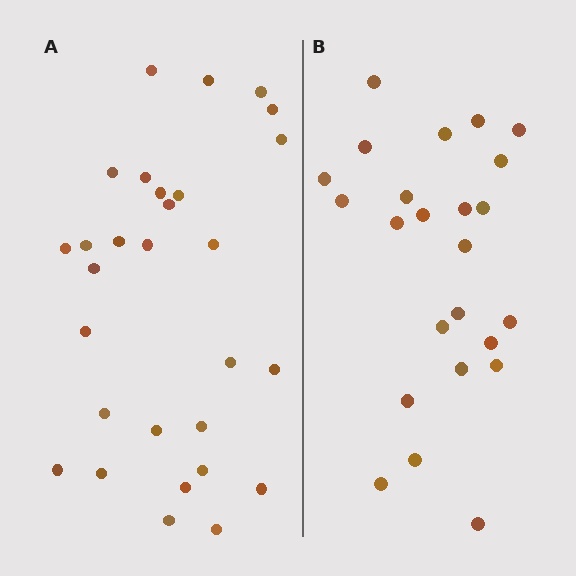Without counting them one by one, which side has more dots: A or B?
Region A (the left region) has more dots.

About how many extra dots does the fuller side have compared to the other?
Region A has about 5 more dots than region B.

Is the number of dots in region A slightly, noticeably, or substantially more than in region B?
Region A has only slightly more — the two regions are fairly close. The ratio is roughly 1.2 to 1.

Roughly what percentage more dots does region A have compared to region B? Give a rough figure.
About 20% more.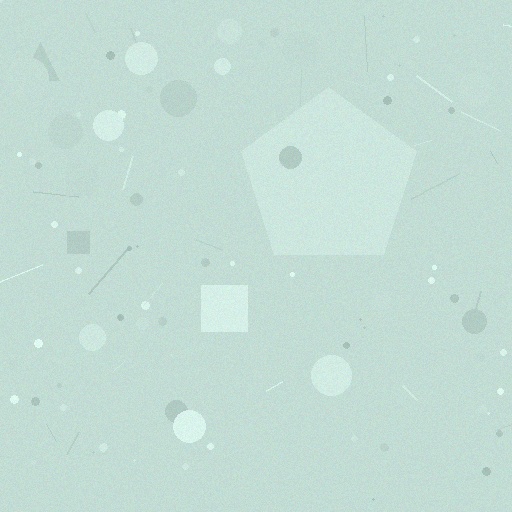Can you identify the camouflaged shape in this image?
The camouflaged shape is a pentagon.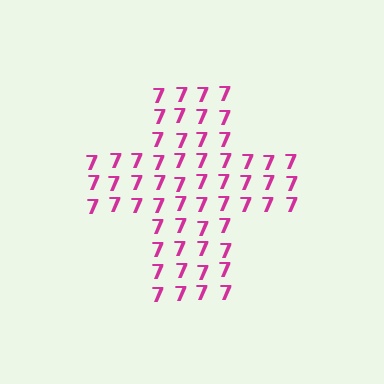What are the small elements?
The small elements are digit 7's.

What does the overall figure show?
The overall figure shows a cross.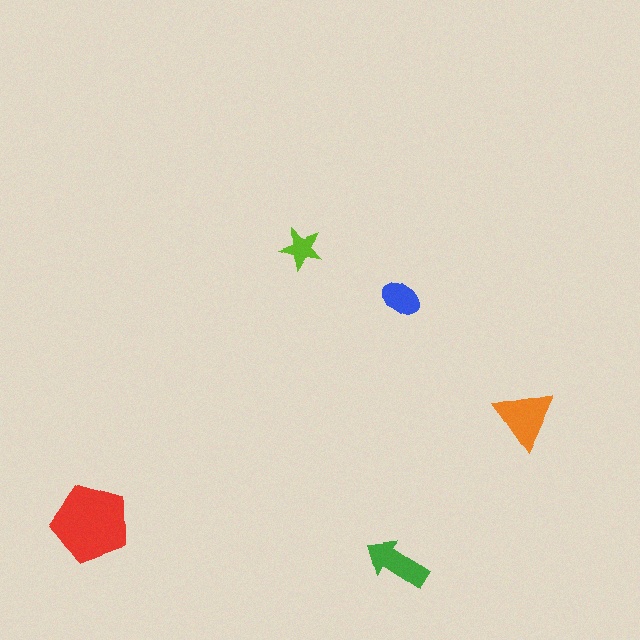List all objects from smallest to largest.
The lime star, the blue ellipse, the green arrow, the orange triangle, the red pentagon.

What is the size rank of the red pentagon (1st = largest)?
1st.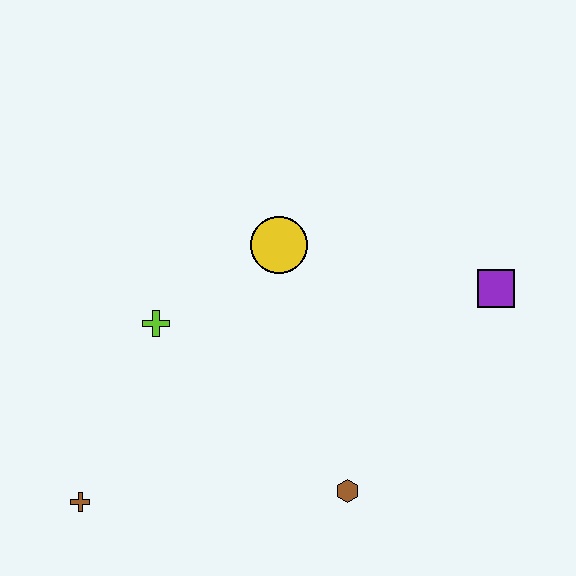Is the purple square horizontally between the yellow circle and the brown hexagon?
No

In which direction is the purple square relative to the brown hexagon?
The purple square is above the brown hexagon.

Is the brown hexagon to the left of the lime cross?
No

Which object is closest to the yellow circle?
The lime cross is closest to the yellow circle.